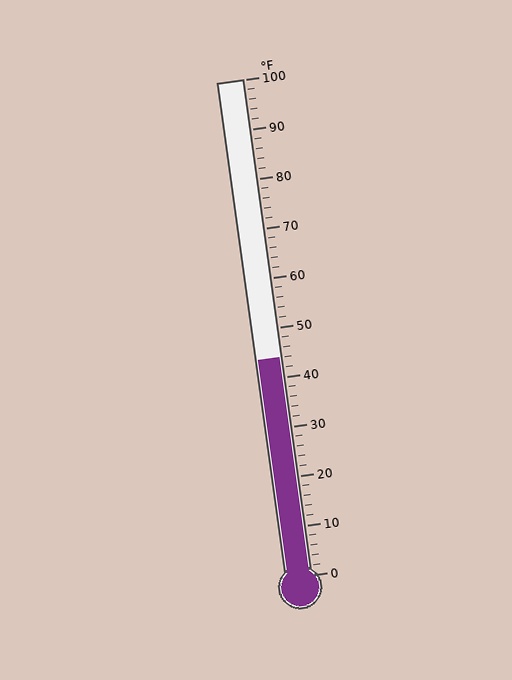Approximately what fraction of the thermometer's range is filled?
The thermometer is filled to approximately 45% of its range.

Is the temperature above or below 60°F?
The temperature is below 60°F.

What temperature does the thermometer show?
The thermometer shows approximately 44°F.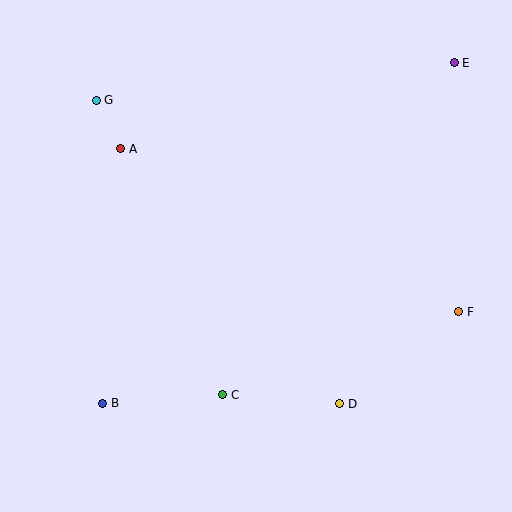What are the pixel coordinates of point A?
Point A is at (121, 149).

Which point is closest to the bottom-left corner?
Point B is closest to the bottom-left corner.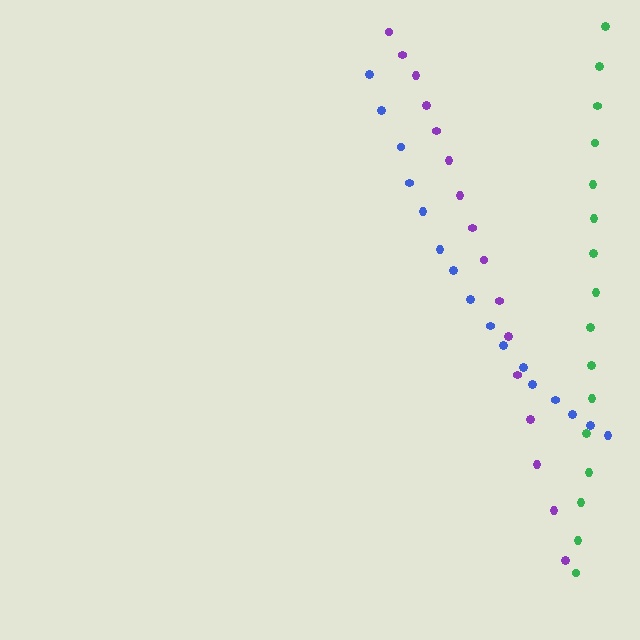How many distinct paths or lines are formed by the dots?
There are 3 distinct paths.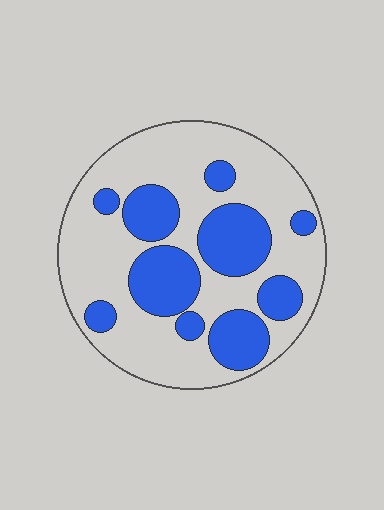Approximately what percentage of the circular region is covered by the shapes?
Approximately 35%.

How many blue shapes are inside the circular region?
10.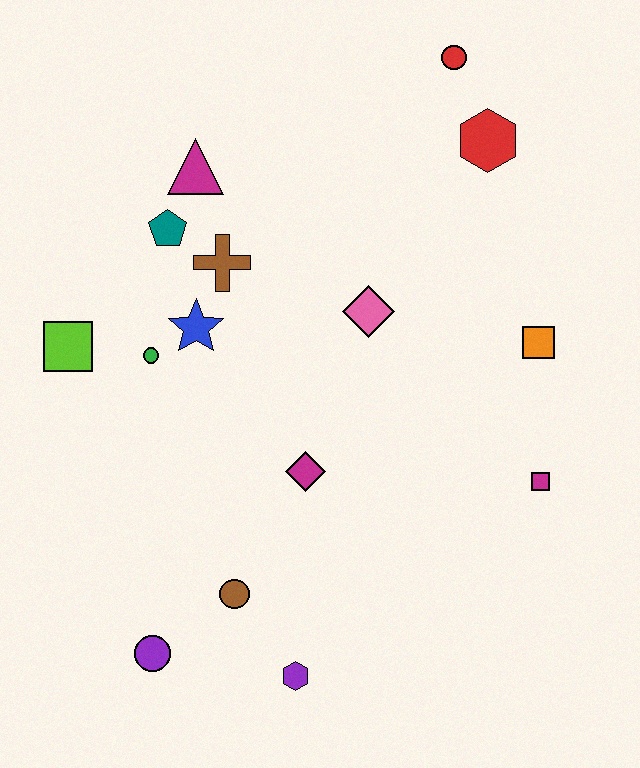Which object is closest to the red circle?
The red hexagon is closest to the red circle.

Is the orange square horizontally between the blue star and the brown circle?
No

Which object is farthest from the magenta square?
The lime square is farthest from the magenta square.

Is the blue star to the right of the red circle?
No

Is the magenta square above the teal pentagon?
No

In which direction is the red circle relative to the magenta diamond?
The red circle is above the magenta diamond.